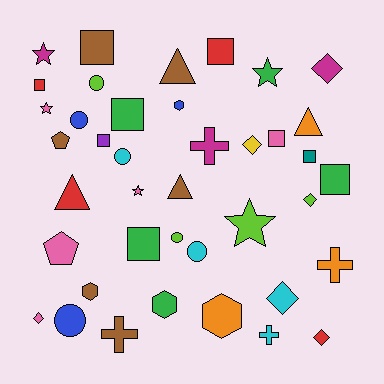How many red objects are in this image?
There are 4 red objects.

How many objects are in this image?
There are 40 objects.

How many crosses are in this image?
There are 4 crosses.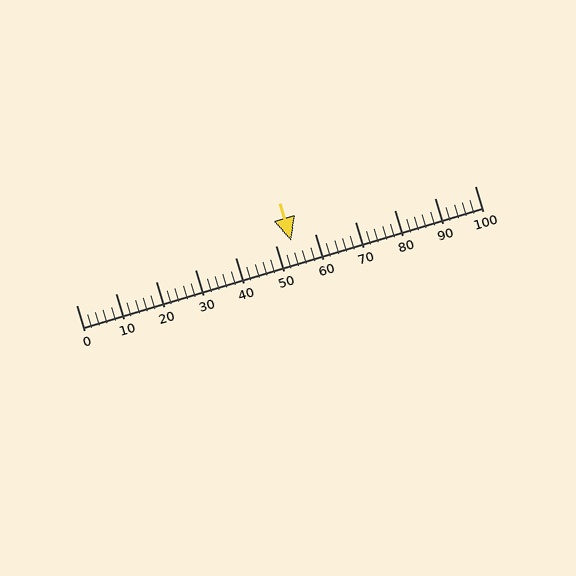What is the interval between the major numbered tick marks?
The major tick marks are spaced 10 units apart.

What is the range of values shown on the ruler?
The ruler shows values from 0 to 100.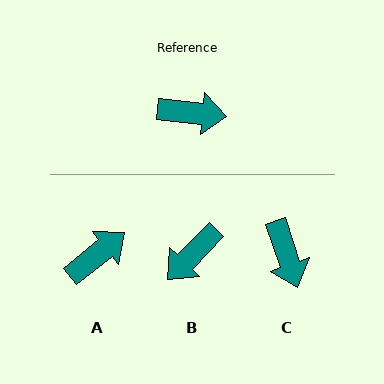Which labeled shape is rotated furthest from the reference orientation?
B, about 128 degrees away.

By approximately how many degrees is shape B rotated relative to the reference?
Approximately 128 degrees clockwise.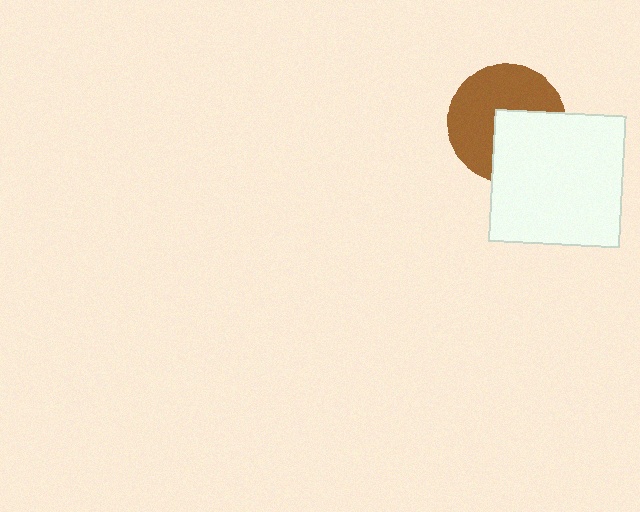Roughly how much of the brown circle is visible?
About half of it is visible (roughly 60%).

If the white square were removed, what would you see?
You would see the complete brown circle.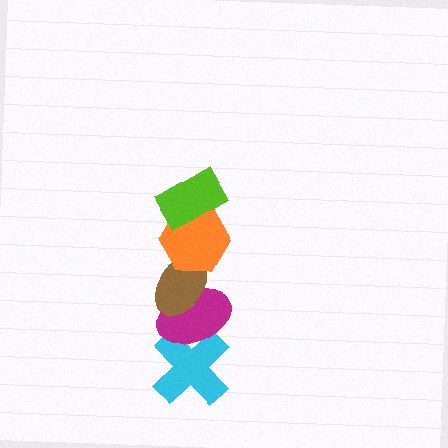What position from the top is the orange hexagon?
The orange hexagon is 2nd from the top.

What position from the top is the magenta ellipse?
The magenta ellipse is 4th from the top.